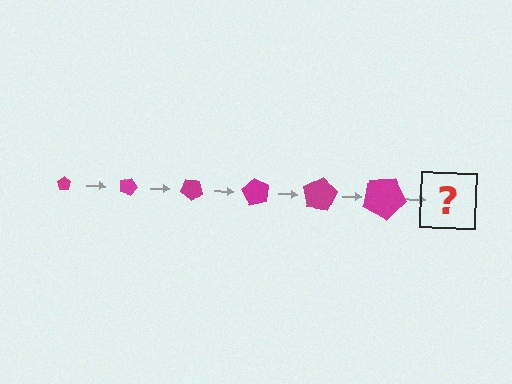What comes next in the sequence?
The next element should be a pentagon, larger than the previous one and rotated 120 degrees from the start.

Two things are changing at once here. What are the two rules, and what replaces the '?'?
The two rules are that the pentagon grows larger each step and it rotates 20 degrees each step. The '?' should be a pentagon, larger than the previous one and rotated 120 degrees from the start.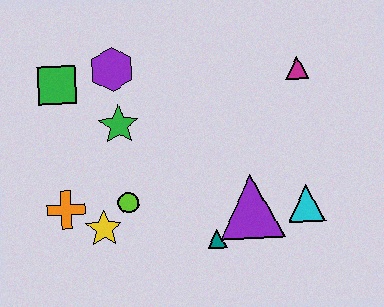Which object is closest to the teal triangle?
The purple triangle is closest to the teal triangle.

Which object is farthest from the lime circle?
The magenta triangle is farthest from the lime circle.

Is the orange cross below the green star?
Yes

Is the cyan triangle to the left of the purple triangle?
No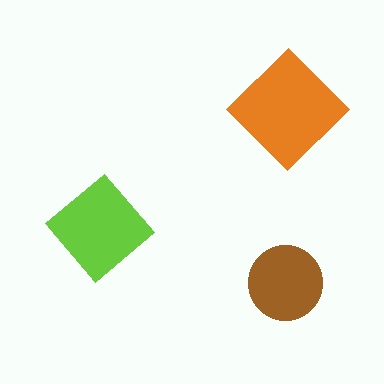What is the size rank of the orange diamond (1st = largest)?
1st.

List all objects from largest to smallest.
The orange diamond, the lime diamond, the brown circle.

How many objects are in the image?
There are 3 objects in the image.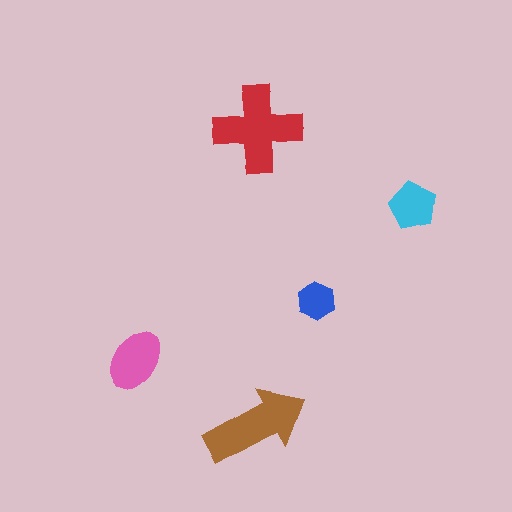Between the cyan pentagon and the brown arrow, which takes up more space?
The brown arrow.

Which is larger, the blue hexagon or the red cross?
The red cross.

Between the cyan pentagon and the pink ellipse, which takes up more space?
The pink ellipse.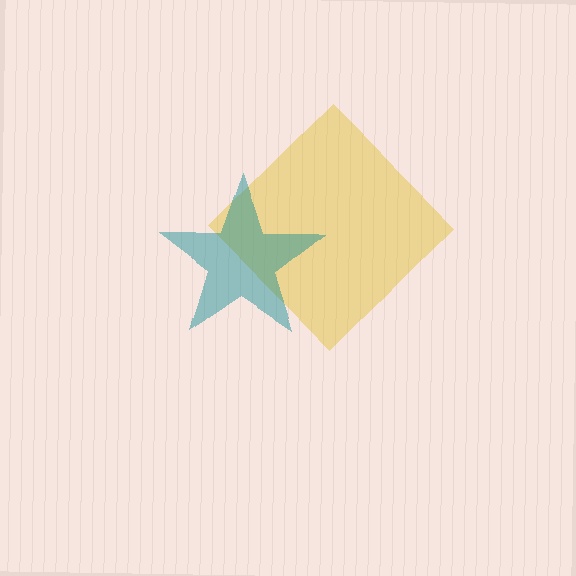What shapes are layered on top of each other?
The layered shapes are: a yellow diamond, a teal star.